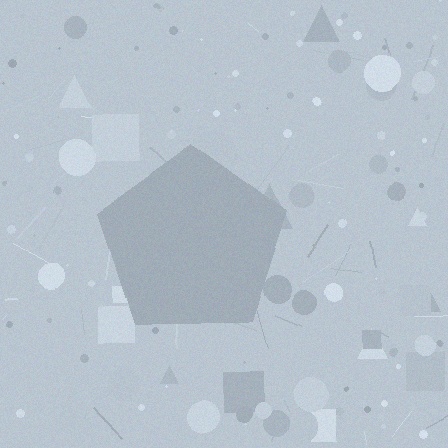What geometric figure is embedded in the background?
A pentagon is embedded in the background.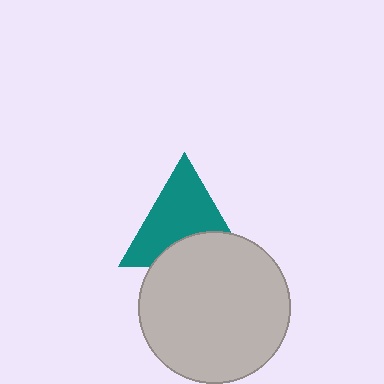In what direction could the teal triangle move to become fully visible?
The teal triangle could move up. That would shift it out from behind the light gray circle entirely.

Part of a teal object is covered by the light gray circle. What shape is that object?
It is a triangle.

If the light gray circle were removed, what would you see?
You would see the complete teal triangle.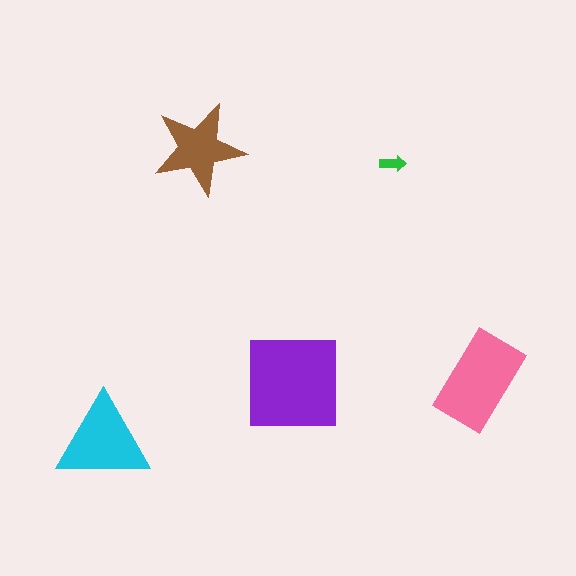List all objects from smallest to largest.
The green arrow, the brown star, the cyan triangle, the pink rectangle, the purple square.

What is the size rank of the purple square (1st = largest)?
1st.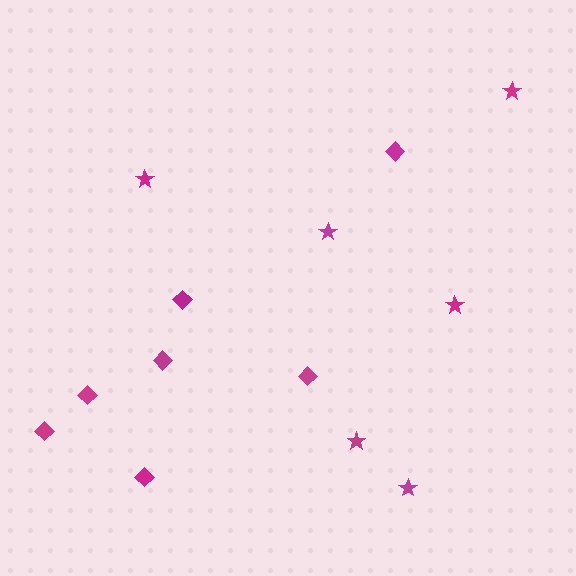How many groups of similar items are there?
There are 2 groups: one group of diamonds (7) and one group of stars (6).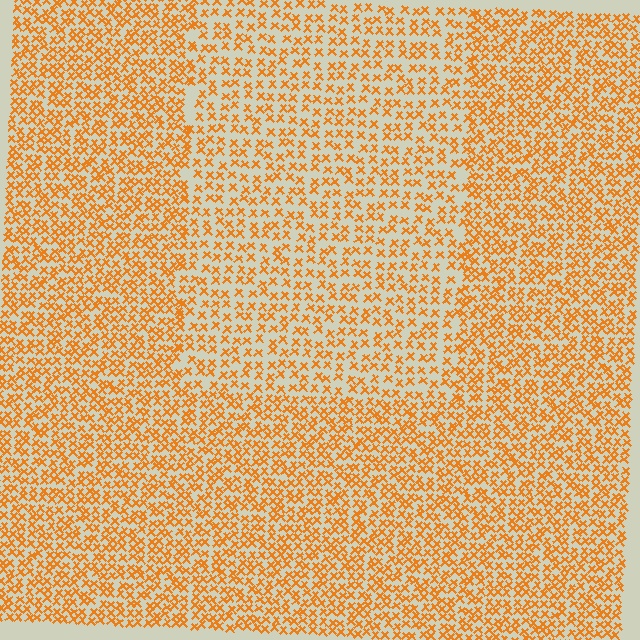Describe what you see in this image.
The image contains small orange elements arranged at two different densities. A rectangle-shaped region is visible where the elements are less densely packed than the surrounding area.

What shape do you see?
I see a rectangle.